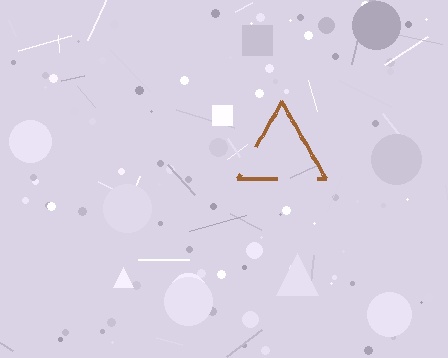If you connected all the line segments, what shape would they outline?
They would outline a triangle.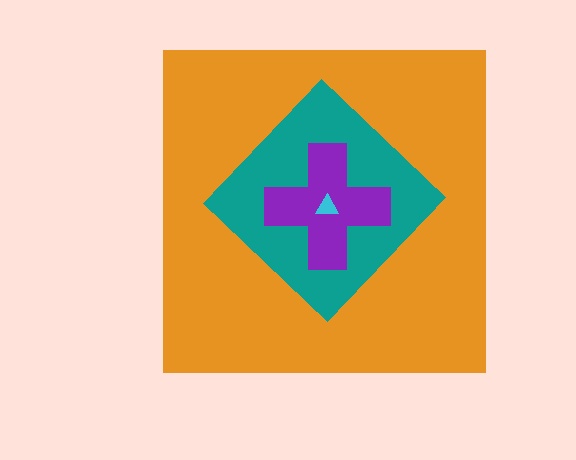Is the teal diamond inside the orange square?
Yes.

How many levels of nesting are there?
4.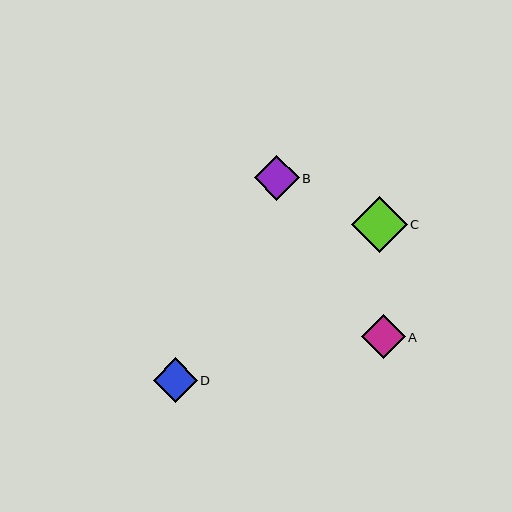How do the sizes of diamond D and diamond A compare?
Diamond D and diamond A are approximately the same size.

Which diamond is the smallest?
Diamond A is the smallest with a size of approximately 44 pixels.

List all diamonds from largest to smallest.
From largest to smallest: C, B, D, A.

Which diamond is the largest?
Diamond C is the largest with a size of approximately 56 pixels.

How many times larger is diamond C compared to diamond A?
Diamond C is approximately 1.3 times the size of diamond A.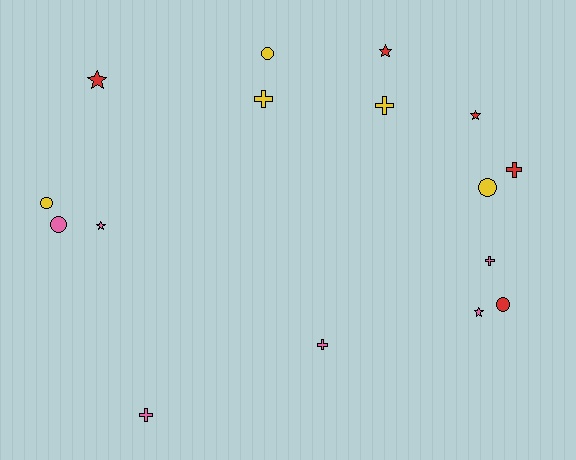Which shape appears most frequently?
Cross, with 6 objects.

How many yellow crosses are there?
There are 2 yellow crosses.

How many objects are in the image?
There are 16 objects.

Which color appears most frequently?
Pink, with 6 objects.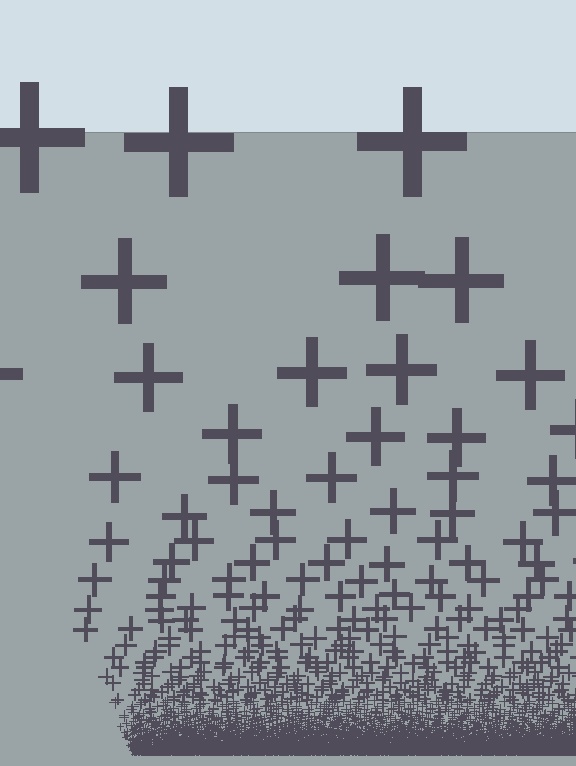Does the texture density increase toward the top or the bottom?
Density increases toward the bottom.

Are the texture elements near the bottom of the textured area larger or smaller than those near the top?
Smaller. The gradient is inverted — elements near the bottom are smaller and denser.